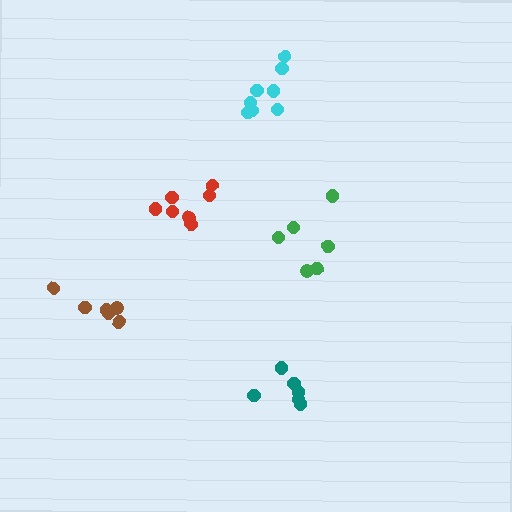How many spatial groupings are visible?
There are 5 spatial groupings.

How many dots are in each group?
Group 1: 8 dots, Group 2: 7 dots, Group 3: 7 dots, Group 4: 6 dots, Group 5: 6 dots (34 total).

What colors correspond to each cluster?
The clusters are colored: cyan, green, red, brown, teal.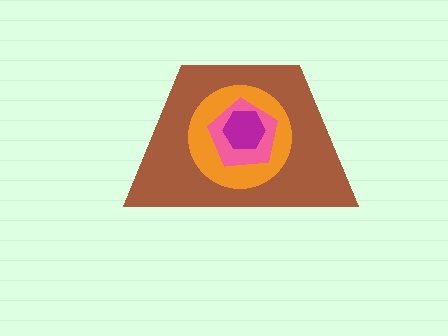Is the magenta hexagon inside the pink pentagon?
Yes.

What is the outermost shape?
The brown trapezoid.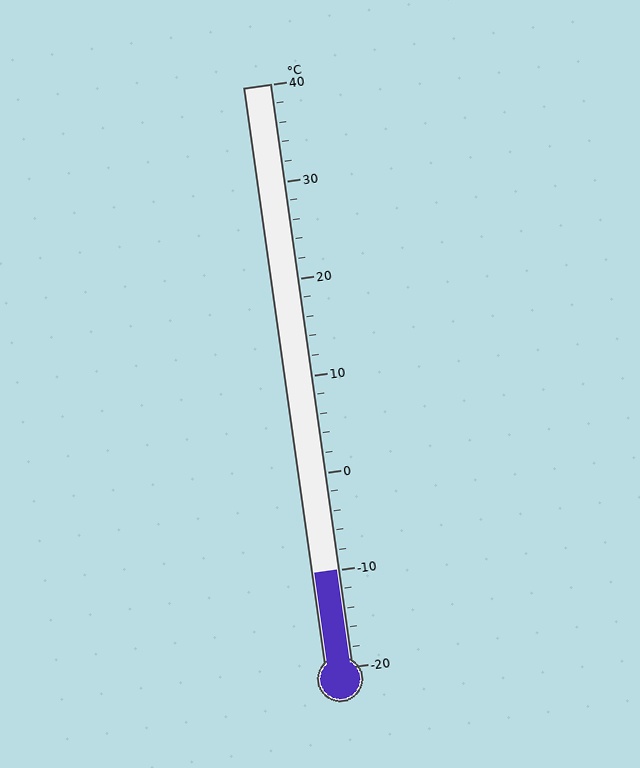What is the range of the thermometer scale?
The thermometer scale ranges from -20°C to 40°C.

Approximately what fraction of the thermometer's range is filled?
The thermometer is filled to approximately 15% of its range.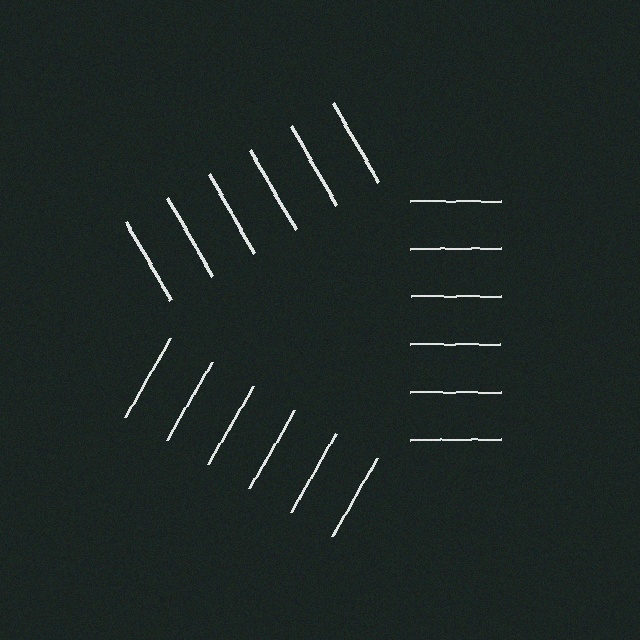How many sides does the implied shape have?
3 sides — the line-ends trace a triangle.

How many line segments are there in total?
18 — 6 along each of the 3 edges.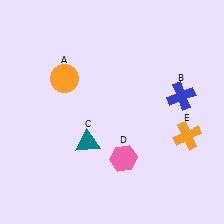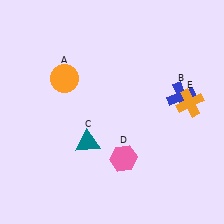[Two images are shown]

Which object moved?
The orange cross (E) moved up.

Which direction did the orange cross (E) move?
The orange cross (E) moved up.